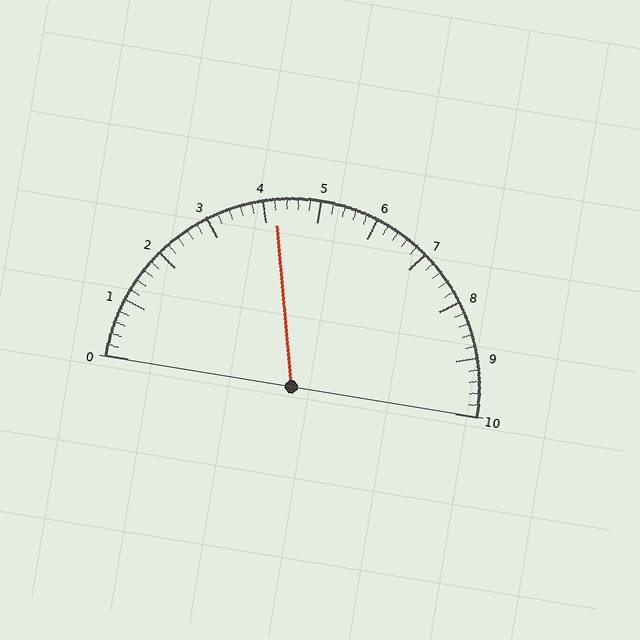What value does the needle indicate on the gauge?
The needle indicates approximately 4.2.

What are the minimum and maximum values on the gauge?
The gauge ranges from 0 to 10.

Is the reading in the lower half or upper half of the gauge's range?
The reading is in the lower half of the range (0 to 10).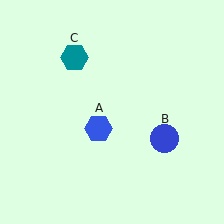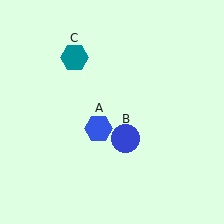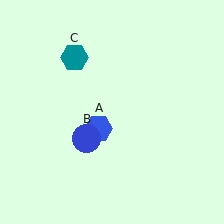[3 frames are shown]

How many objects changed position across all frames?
1 object changed position: blue circle (object B).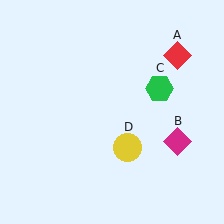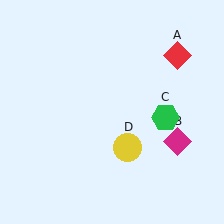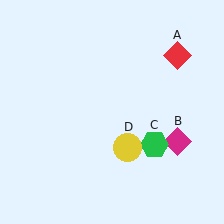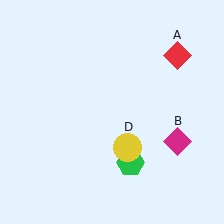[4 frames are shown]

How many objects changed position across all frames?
1 object changed position: green hexagon (object C).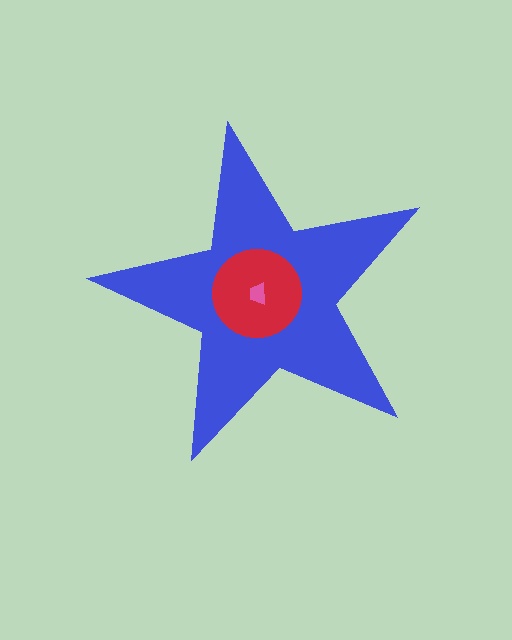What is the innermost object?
The pink trapezoid.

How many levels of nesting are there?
3.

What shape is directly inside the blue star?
The red circle.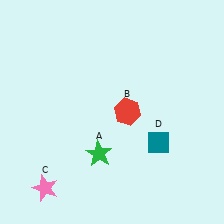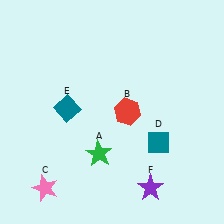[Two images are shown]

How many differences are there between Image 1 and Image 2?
There are 2 differences between the two images.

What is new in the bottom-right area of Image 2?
A purple star (F) was added in the bottom-right area of Image 2.